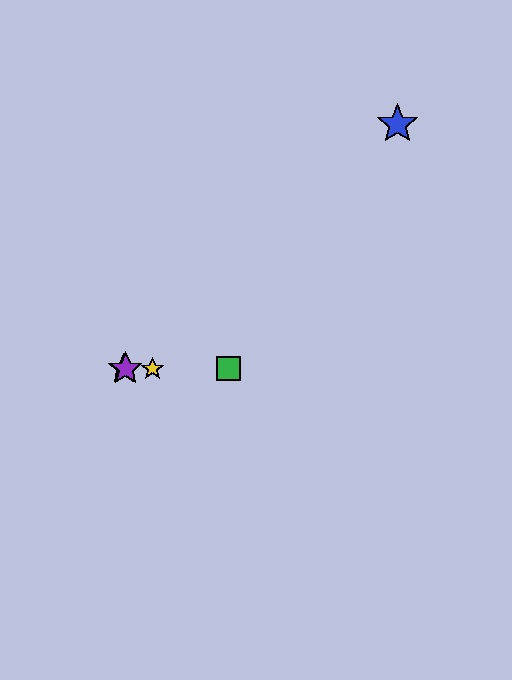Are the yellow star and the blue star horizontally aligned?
No, the yellow star is at y≈369 and the blue star is at y≈124.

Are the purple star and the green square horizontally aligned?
Yes, both are at y≈369.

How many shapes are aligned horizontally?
4 shapes (the red star, the green square, the yellow star, the purple star) are aligned horizontally.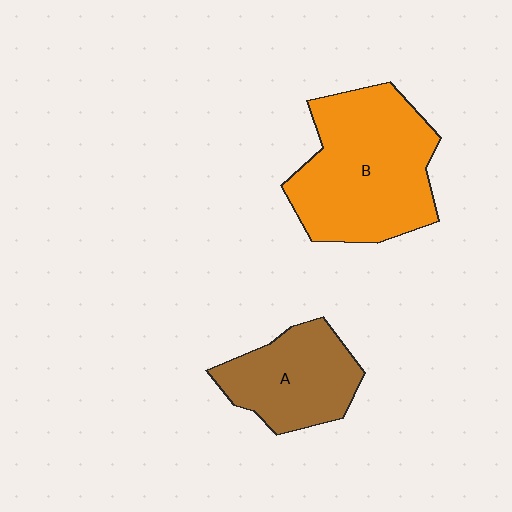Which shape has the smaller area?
Shape A (brown).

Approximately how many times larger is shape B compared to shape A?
Approximately 1.7 times.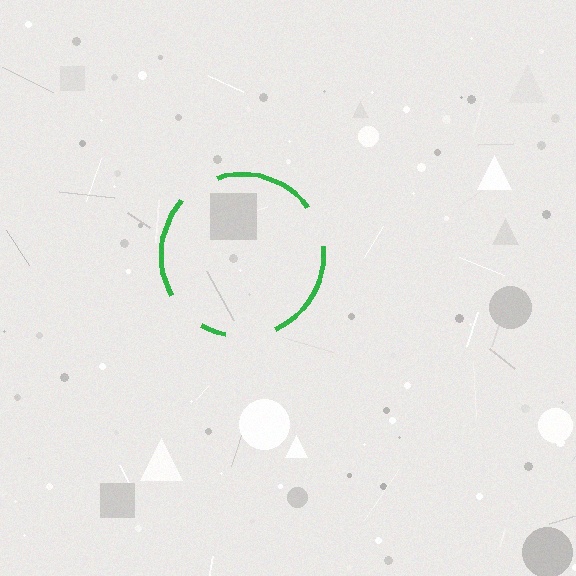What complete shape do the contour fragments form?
The contour fragments form a circle.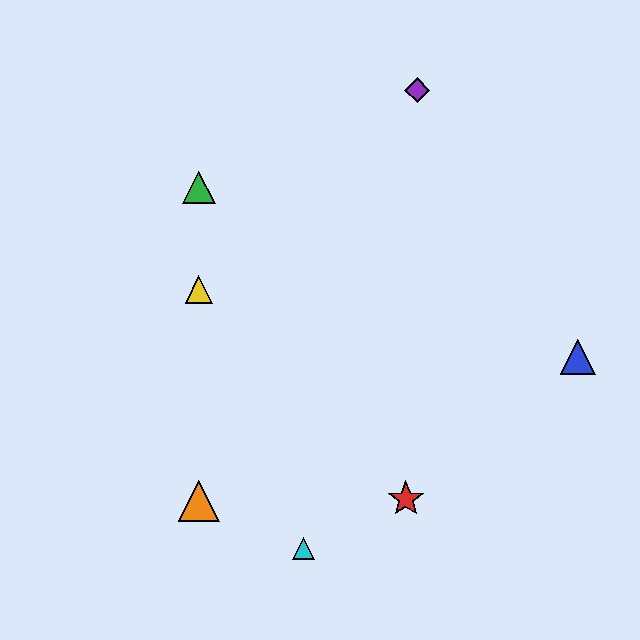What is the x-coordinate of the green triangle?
The green triangle is at x≈199.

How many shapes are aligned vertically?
3 shapes (the green triangle, the yellow triangle, the orange triangle) are aligned vertically.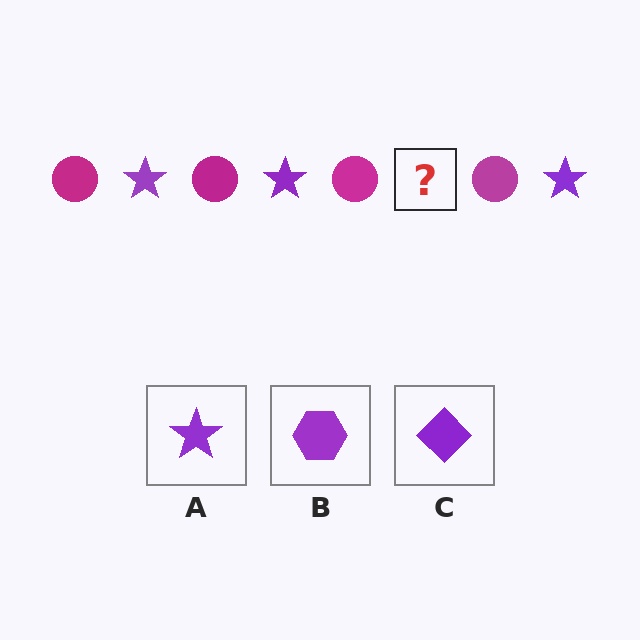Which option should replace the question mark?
Option A.